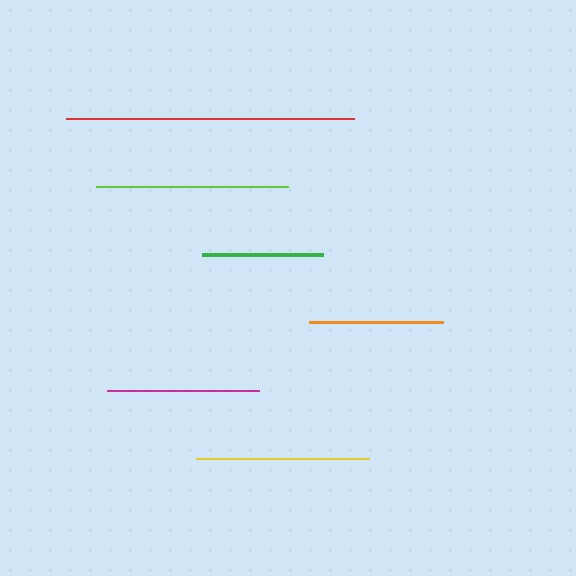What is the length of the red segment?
The red segment is approximately 288 pixels long.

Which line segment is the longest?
The red line is the longest at approximately 288 pixels.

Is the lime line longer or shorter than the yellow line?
The lime line is longer than the yellow line.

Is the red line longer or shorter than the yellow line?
The red line is longer than the yellow line.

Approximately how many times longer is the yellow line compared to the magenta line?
The yellow line is approximately 1.1 times the length of the magenta line.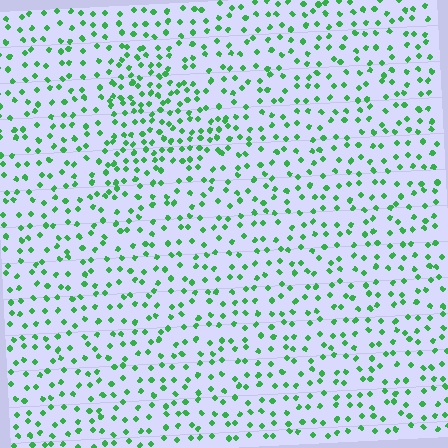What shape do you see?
I see a triangle.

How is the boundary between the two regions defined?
The boundary is defined by a change in element density (approximately 1.7x ratio). All elements are the same color, size, and shape.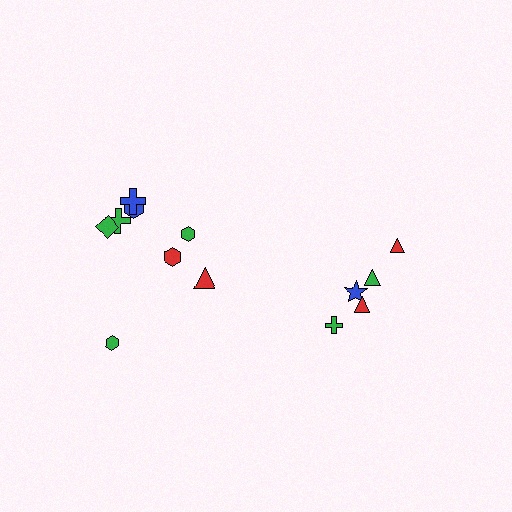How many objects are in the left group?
There are 8 objects.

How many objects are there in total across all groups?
There are 13 objects.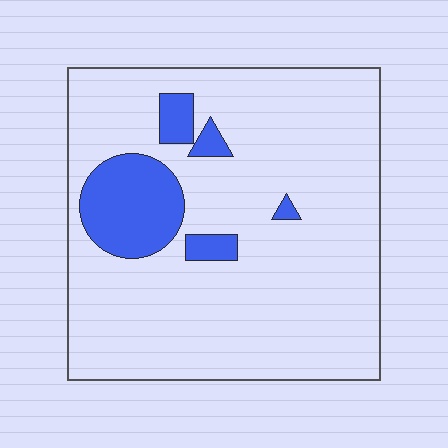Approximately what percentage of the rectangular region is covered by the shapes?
Approximately 15%.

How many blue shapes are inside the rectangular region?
5.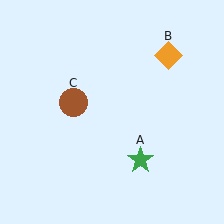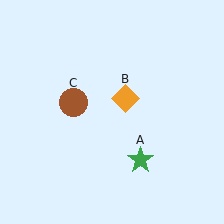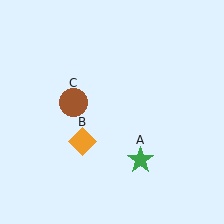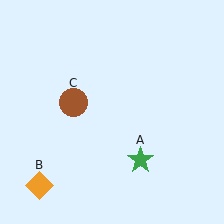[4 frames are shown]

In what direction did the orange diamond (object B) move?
The orange diamond (object B) moved down and to the left.